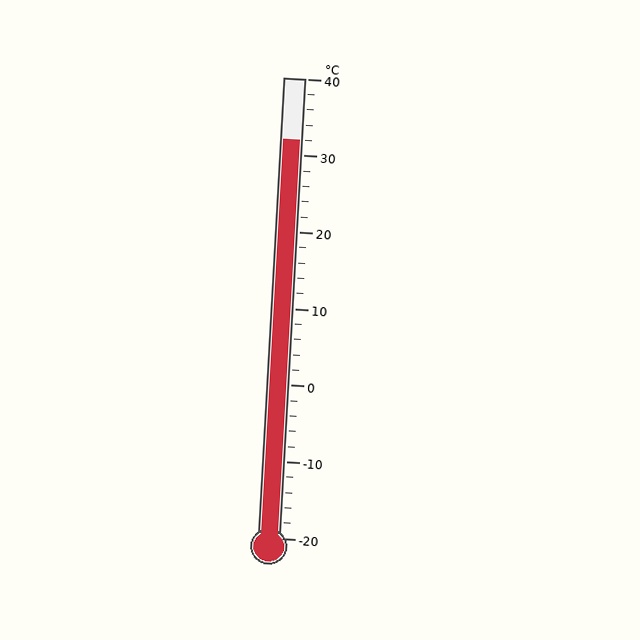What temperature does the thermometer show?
The thermometer shows approximately 32°C.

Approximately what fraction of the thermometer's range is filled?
The thermometer is filled to approximately 85% of its range.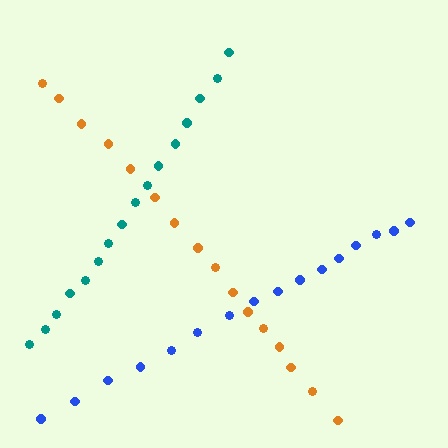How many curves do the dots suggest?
There are 3 distinct paths.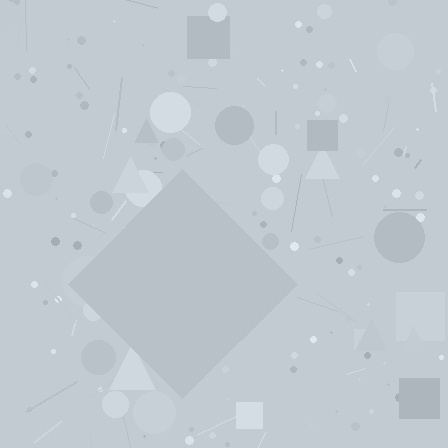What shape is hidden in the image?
A diamond is hidden in the image.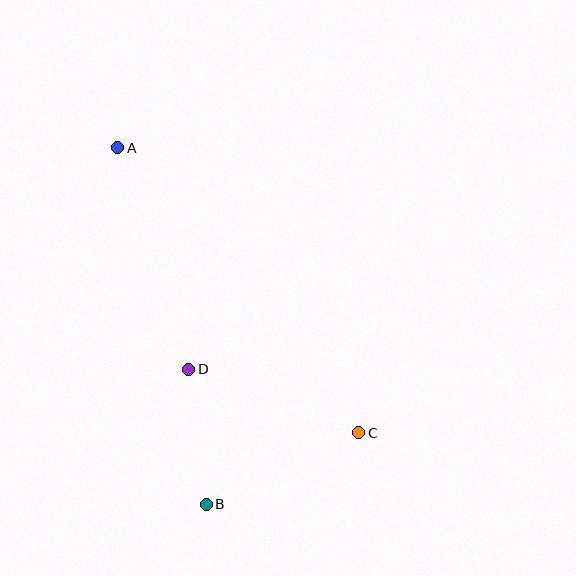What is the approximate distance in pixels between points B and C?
The distance between B and C is approximately 168 pixels.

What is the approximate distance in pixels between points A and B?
The distance between A and B is approximately 367 pixels.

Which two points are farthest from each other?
Points A and C are farthest from each other.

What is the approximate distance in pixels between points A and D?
The distance between A and D is approximately 233 pixels.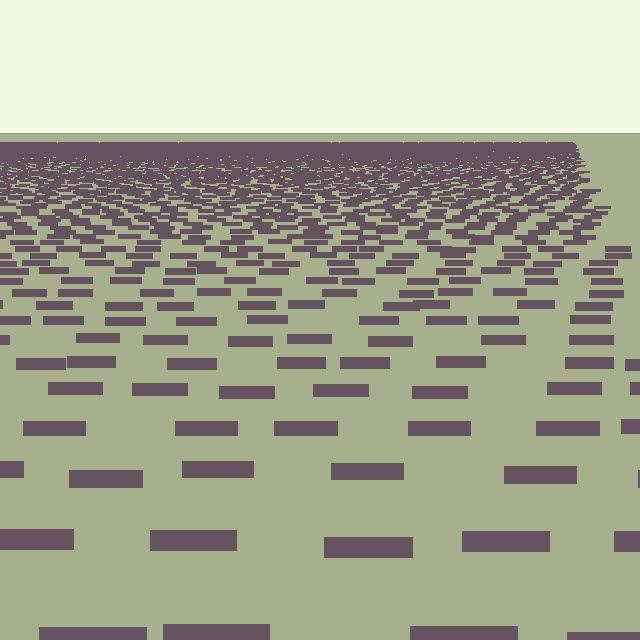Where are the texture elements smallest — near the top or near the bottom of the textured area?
Near the top.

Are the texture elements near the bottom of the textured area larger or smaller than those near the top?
Larger. Near the bottom, elements are closer to the viewer and appear at a bigger on-screen size.